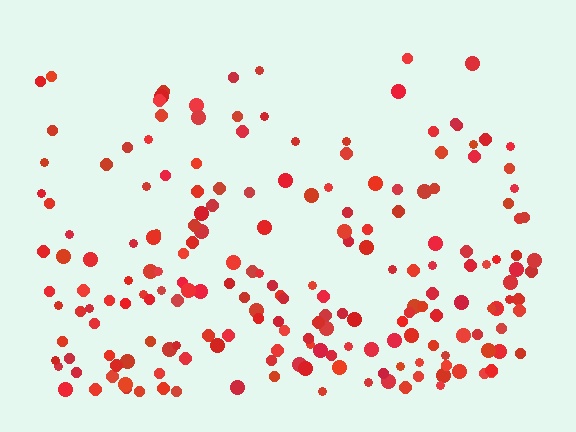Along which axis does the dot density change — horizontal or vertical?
Vertical.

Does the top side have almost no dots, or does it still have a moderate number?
Still a moderate number, just noticeably fewer than the bottom.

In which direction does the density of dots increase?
From top to bottom, with the bottom side densest.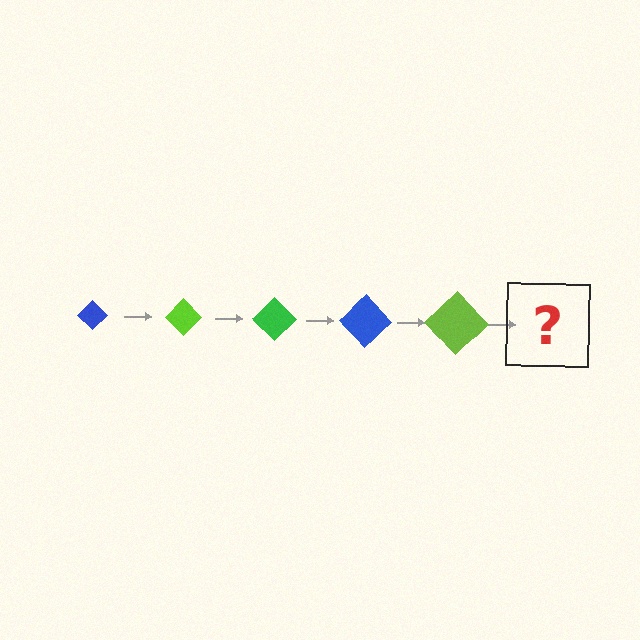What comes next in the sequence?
The next element should be a green diamond, larger than the previous one.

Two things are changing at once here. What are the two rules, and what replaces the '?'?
The two rules are that the diamond grows larger each step and the color cycles through blue, lime, and green. The '?' should be a green diamond, larger than the previous one.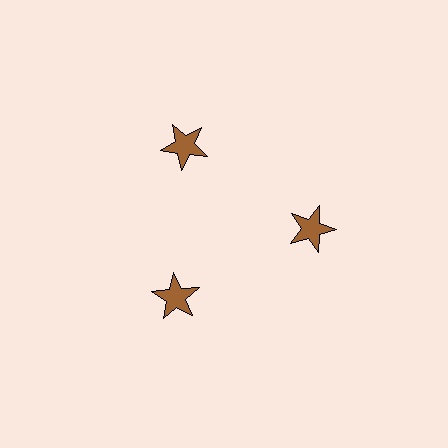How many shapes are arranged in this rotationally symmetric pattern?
There are 3 shapes, arranged in 3 groups of 1.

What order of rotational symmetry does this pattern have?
This pattern has 3-fold rotational symmetry.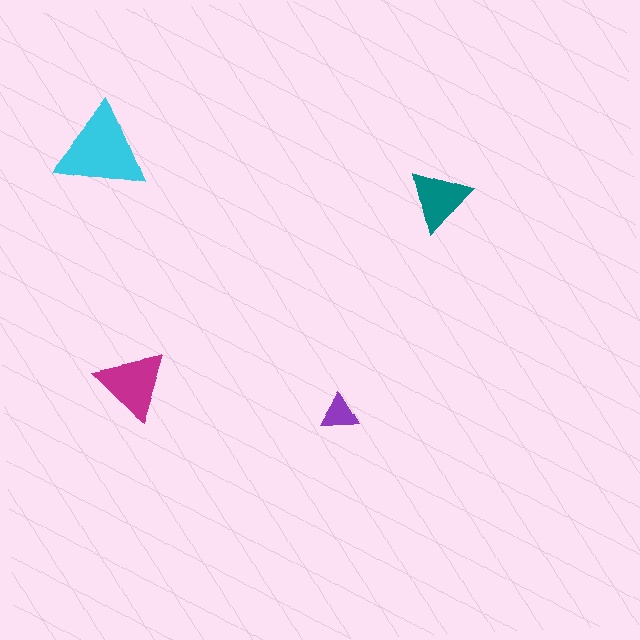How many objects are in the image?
There are 4 objects in the image.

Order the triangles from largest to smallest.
the cyan one, the magenta one, the teal one, the purple one.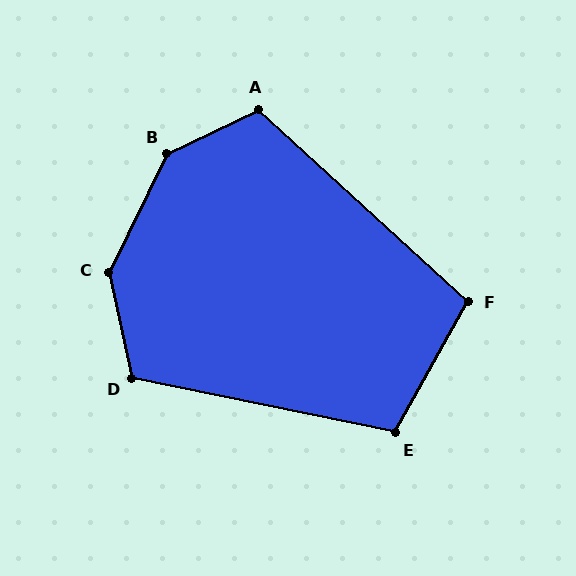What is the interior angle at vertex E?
Approximately 107 degrees (obtuse).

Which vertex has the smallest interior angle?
F, at approximately 104 degrees.